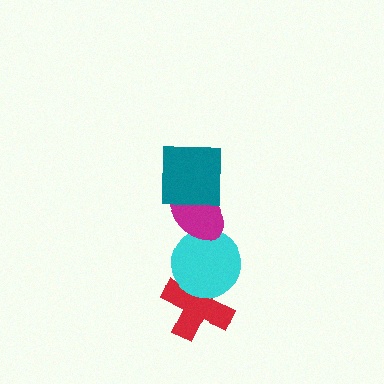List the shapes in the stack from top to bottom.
From top to bottom: the teal square, the magenta ellipse, the cyan circle, the red cross.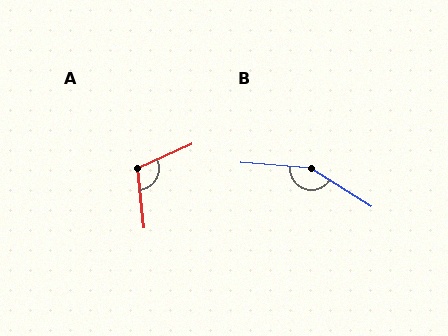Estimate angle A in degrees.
Approximately 108 degrees.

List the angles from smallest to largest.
A (108°), B (152°).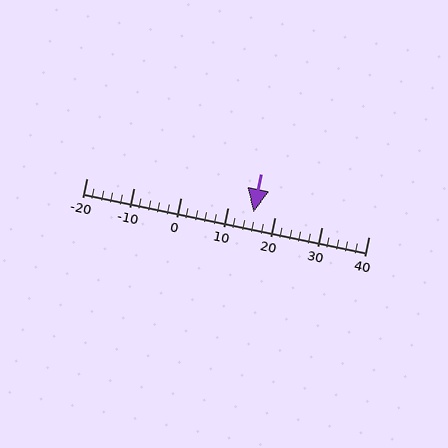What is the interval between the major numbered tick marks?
The major tick marks are spaced 10 units apart.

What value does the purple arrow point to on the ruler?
The purple arrow points to approximately 16.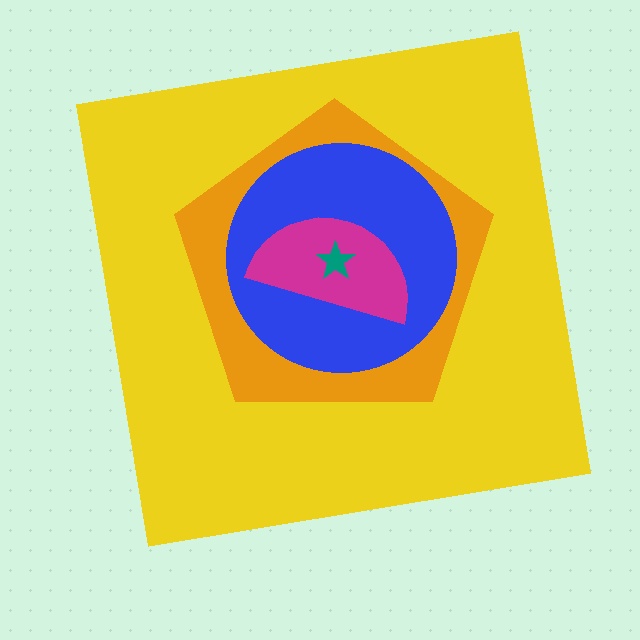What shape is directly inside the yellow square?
The orange pentagon.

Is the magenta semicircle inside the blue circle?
Yes.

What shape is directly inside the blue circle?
The magenta semicircle.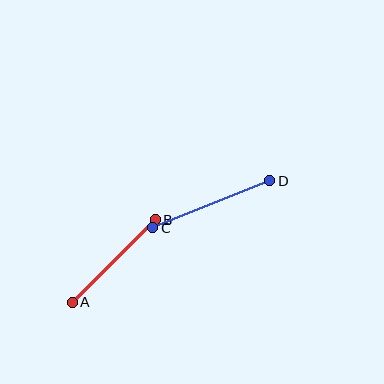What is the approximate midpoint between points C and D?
The midpoint is at approximately (211, 204) pixels.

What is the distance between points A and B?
The distance is approximately 117 pixels.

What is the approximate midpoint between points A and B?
The midpoint is at approximately (114, 261) pixels.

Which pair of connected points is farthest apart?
Points C and D are farthest apart.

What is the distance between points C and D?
The distance is approximately 126 pixels.